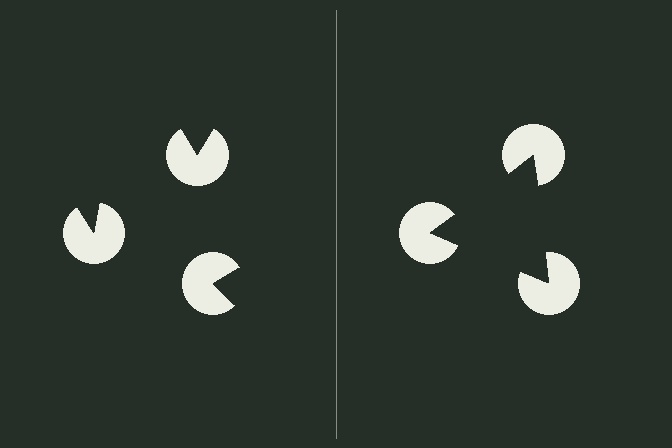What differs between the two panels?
The pac-man discs are positioned identically on both sides; only the wedge orientations differ. On the right they align to a triangle; on the left they are misaligned.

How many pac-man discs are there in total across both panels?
6 — 3 on each side.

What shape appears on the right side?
An illusory triangle.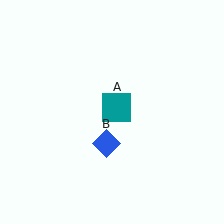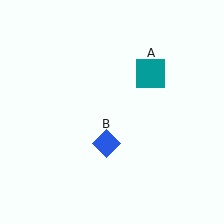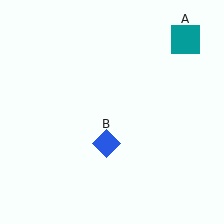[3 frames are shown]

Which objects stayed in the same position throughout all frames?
Blue diamond (object B) remained stationary.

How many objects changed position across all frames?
1 object changed position: teal square (object A).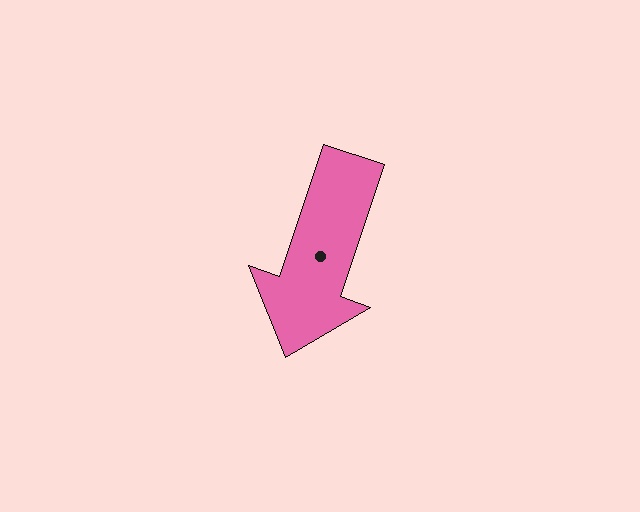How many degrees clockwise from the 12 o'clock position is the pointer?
Approximately 199 degrees.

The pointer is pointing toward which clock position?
Roughly 7 o'clock.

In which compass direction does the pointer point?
South.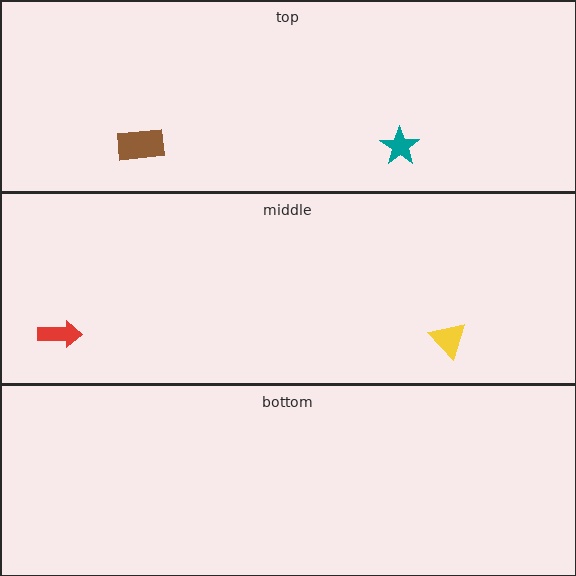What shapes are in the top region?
The teal star, the brown rectangle.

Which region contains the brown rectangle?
The top region.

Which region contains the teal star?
The top region.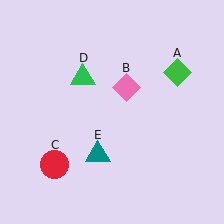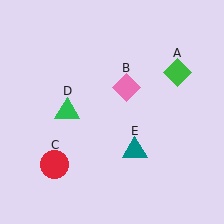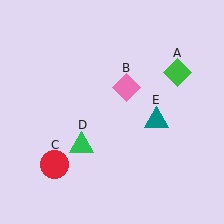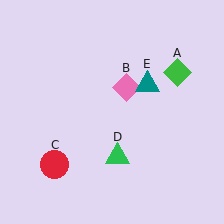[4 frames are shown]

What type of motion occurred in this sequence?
The green triangle (object D), teal triangle (object E) rotated counterclockwise around the center of the scene.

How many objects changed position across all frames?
2 objects changed position: green triangle (object D), teal triangle (object E).